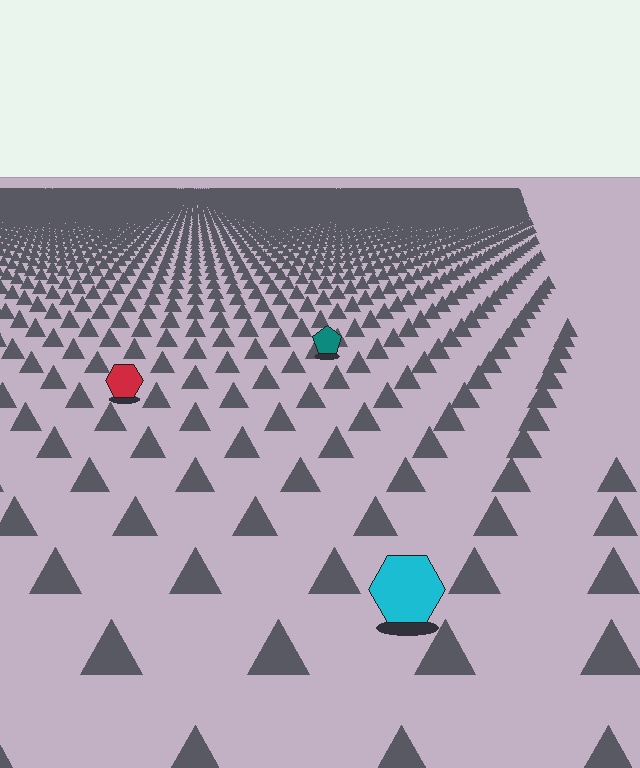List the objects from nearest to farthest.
From nearest to farthest: the cyan hexagon, the red hexagon, the teal pentagon.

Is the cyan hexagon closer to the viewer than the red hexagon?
Yes. The cyan hexagon is closer — you can tell from the texture gradient: the ground texture is coarser near it.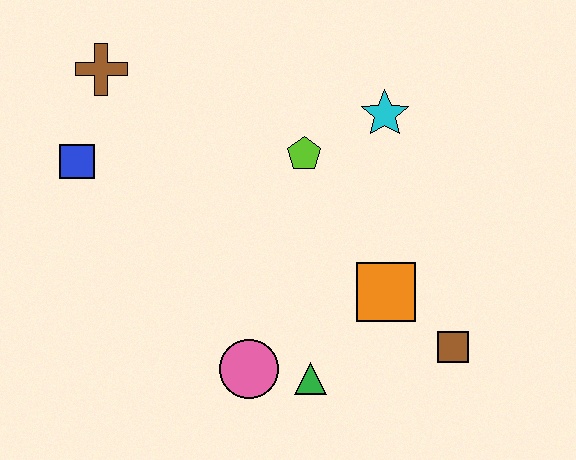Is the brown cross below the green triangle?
No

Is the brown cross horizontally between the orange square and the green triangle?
No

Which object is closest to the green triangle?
The pink circle is closest to the green triangle.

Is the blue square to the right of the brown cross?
No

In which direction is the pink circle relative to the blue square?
The pink circle is below the blue square.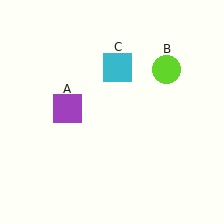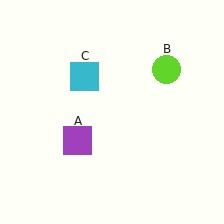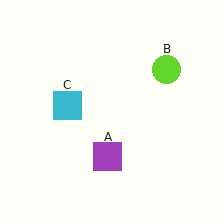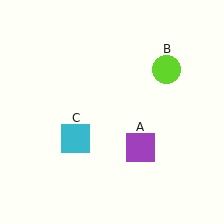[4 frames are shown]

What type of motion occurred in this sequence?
The purple square (object A), cyan square (object C) rotated counterclockwise around the center of the scene.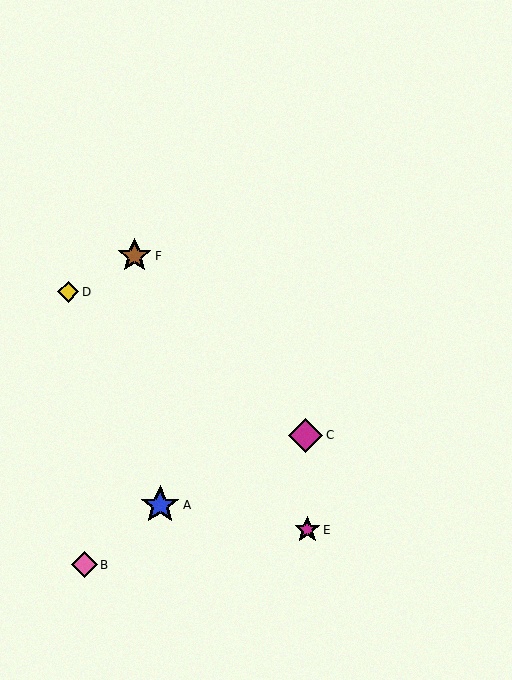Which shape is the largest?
The blue star (labeled A) is the largest.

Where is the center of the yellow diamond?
The center of the yellow diamond is at (68, 291).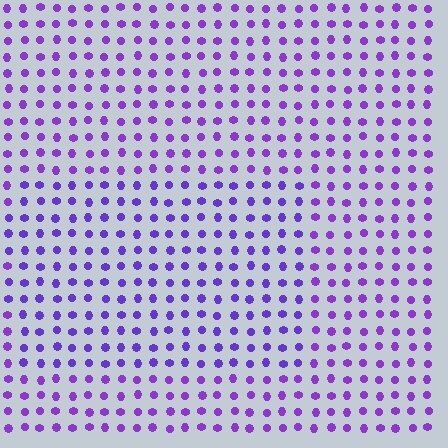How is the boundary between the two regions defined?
The boundary is defined purely by a slight shift in hue (about 17 degrees). Spacing, size, and orientation are identical on both sides.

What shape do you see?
I see a rectangle.